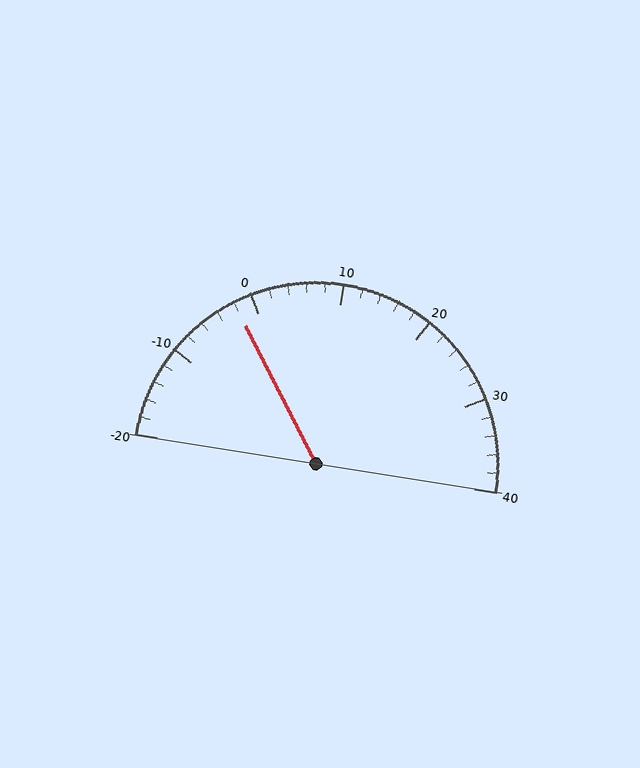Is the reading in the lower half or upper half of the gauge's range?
The reading is in the lower half of the range (-20 to 40).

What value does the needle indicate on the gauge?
The needle indicates approximately -2.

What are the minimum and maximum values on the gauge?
The gauge ranges from -20 to 40.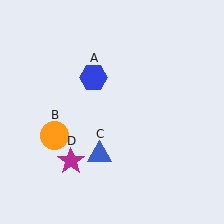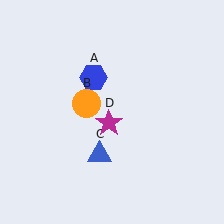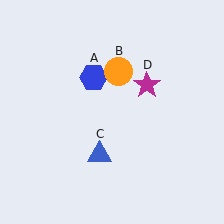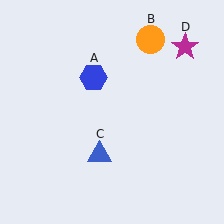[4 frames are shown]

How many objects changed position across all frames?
2 objects changed position: orange circle (object B), magenta star (object D).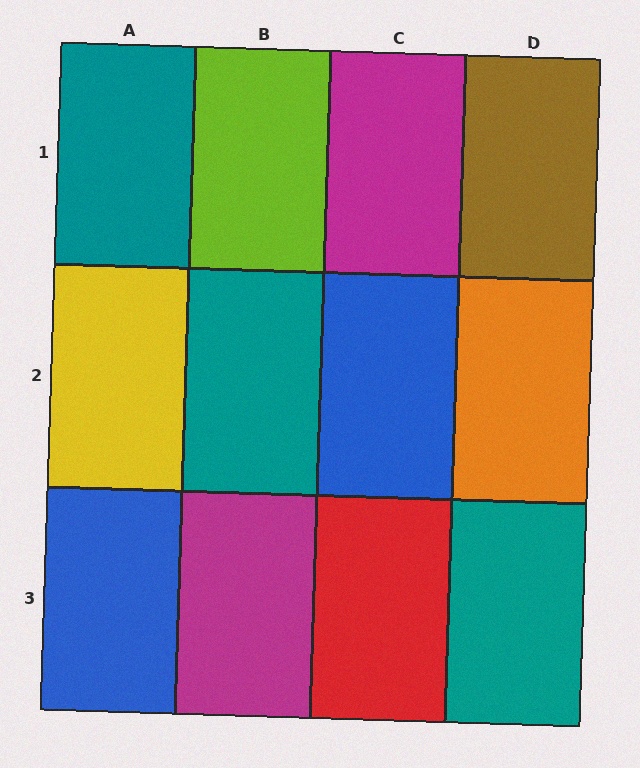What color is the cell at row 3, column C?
Red.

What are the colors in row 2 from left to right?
Yellow, teal, blue, orange.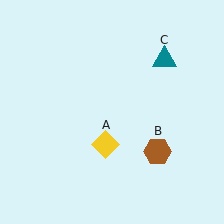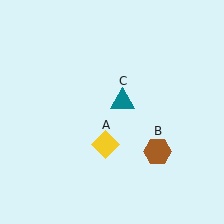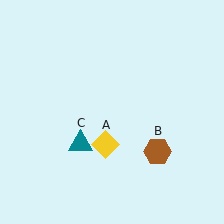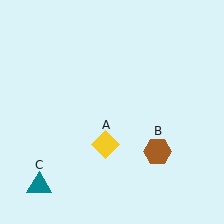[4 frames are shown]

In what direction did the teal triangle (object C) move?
The teal triangle (object C) moved down and to the left.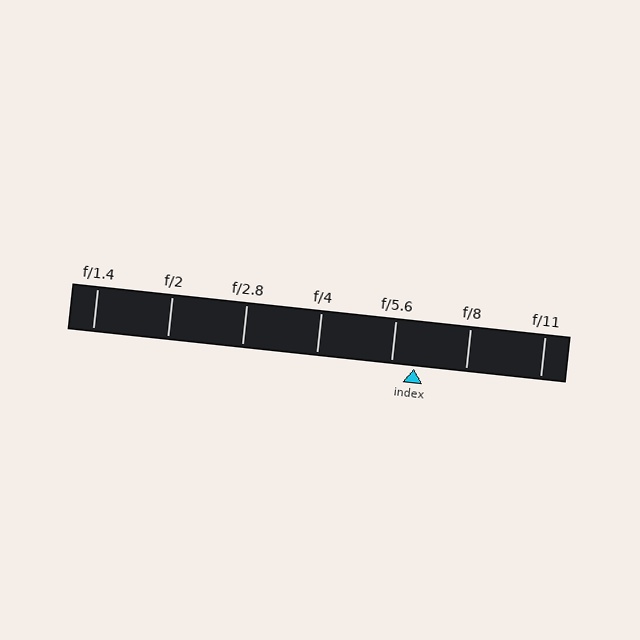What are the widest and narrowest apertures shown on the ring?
The widest aperture shown is f/1.4 and the narrowest is f/11.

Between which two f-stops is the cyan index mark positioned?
The index mark is between f/5.6 and f/8.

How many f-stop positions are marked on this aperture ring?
There are 7 f-stop positions marked.